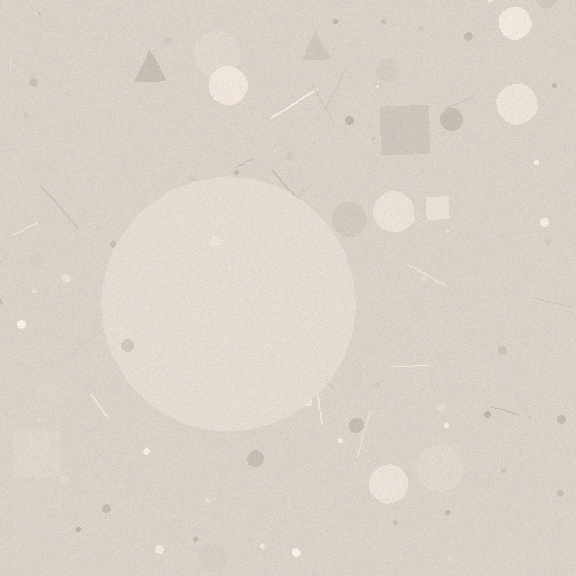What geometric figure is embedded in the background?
A circle is embedded in the background.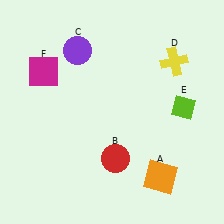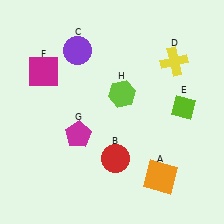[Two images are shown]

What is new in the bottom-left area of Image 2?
A magenta pentagon (G) was added in the bottom-left area of Image 2.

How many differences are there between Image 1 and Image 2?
There are 2 differences between the two images.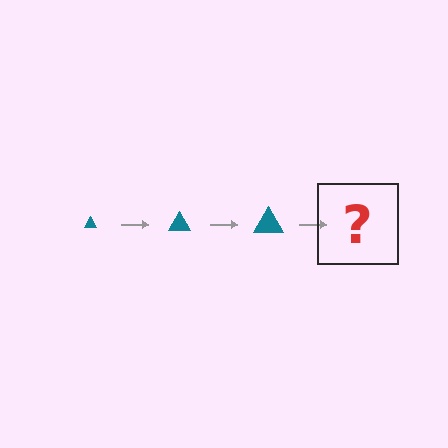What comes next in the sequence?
The next element should be a teal triangle, larger than the previous one.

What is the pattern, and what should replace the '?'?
The pattern is that the triangle gets progressively larger each step. The '?' should be a teal triangle, larger than the previous one.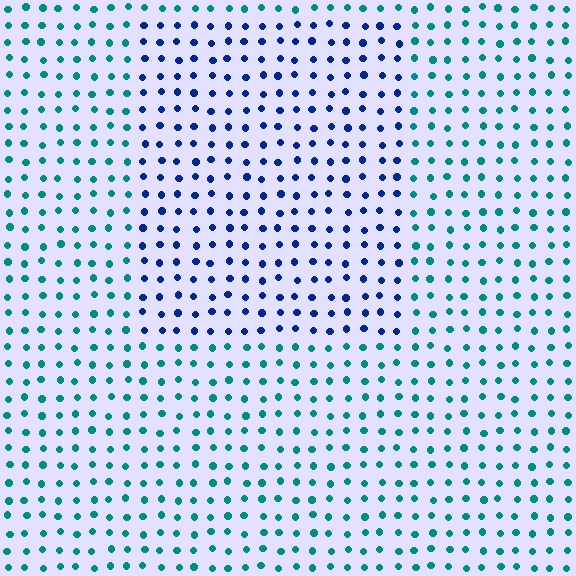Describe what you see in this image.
The image is filled with small teal elements in a uniform arrangement. A rectangle-shaped region is visible where the elements are tinted to a slightly different hue, forming a subtle color boundary.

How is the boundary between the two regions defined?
The boundary is defined purely by a slight shift in hue (about 45 degrees). Spacing, size, and orientation are identical on both sides.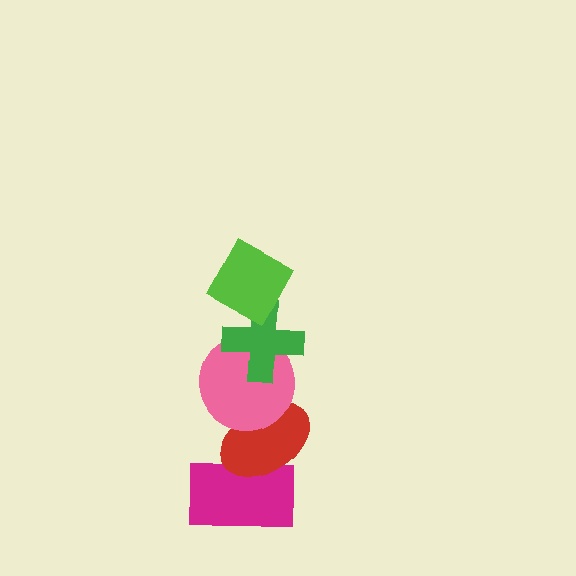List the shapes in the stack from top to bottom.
From top to bottom: the lime diamond, the green cross, the pink circle, the red ellipse, the magenta rectangle.